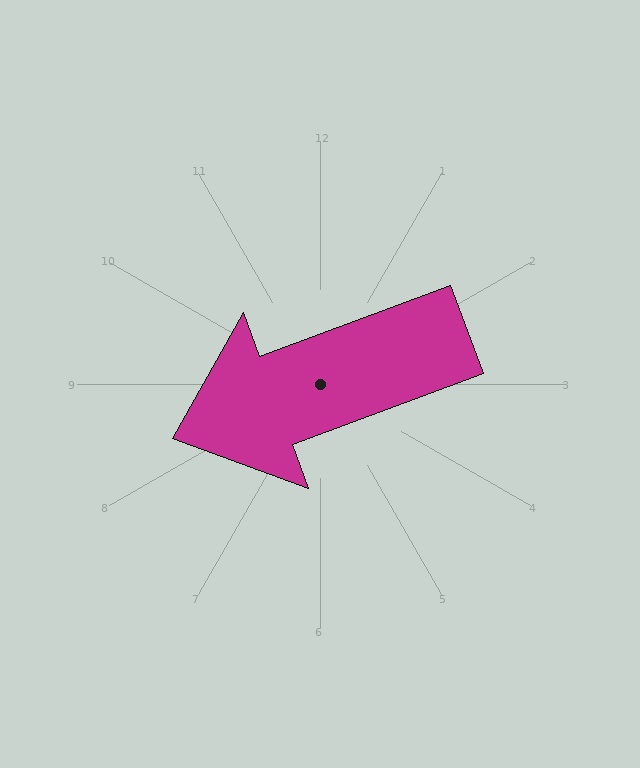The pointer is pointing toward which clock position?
Roughly 8 o'clock.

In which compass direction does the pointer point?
West.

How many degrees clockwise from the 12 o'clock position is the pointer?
Approximately 250 degrees.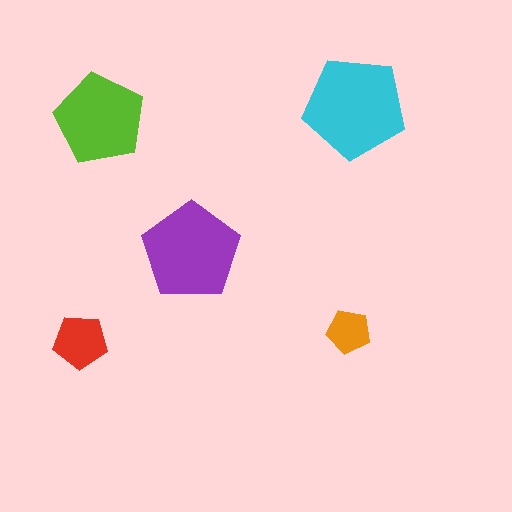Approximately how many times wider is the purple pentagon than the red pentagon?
About 2 times wider.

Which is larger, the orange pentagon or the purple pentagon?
The purple one.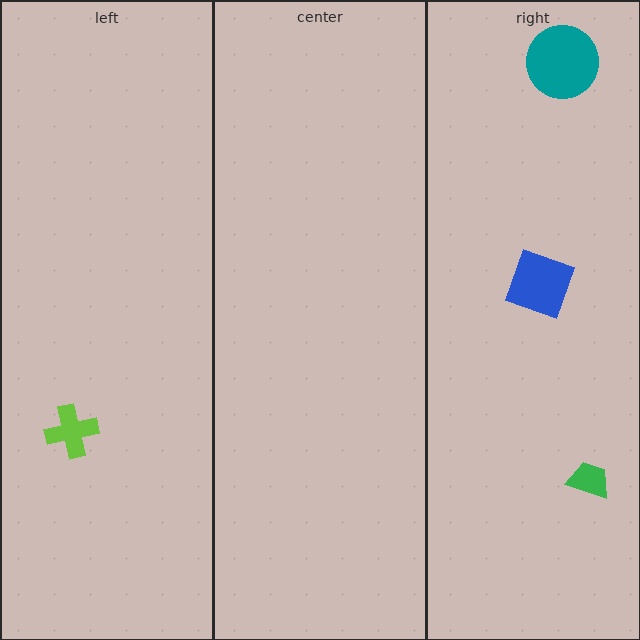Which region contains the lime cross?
The left region.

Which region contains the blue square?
The right region.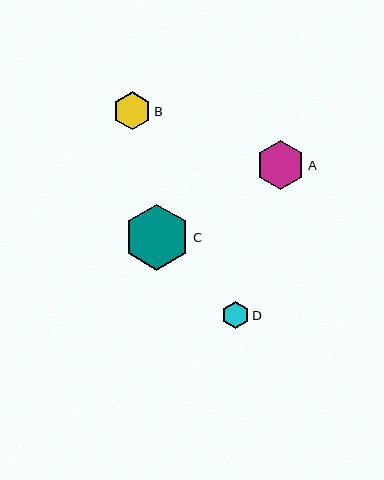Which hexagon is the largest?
Hexagon C is the largest with a size of approximately 66 pixels.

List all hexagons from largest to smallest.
From largest to smallest: C, A, B, D.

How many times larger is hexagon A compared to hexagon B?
Hexagon A is approximately 1.3 times the size of hexagon B.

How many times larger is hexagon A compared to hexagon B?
Hexagon A is approximately 1.3 times the size of hexagon B.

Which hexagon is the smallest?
Hexagon D is the smallest with a size of approximately 27 pixels.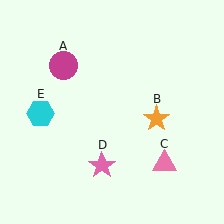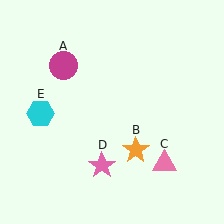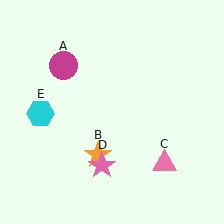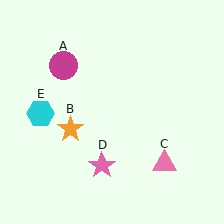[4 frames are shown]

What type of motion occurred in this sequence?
The orange star (object B) rotated clockwise around the center of the scene.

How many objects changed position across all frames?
1 object changed position: orange star (object B).